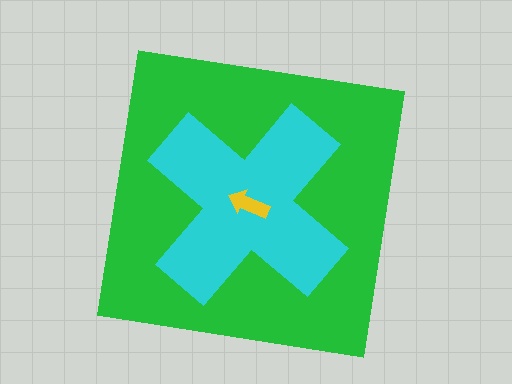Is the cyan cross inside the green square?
Yes.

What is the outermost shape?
The green square.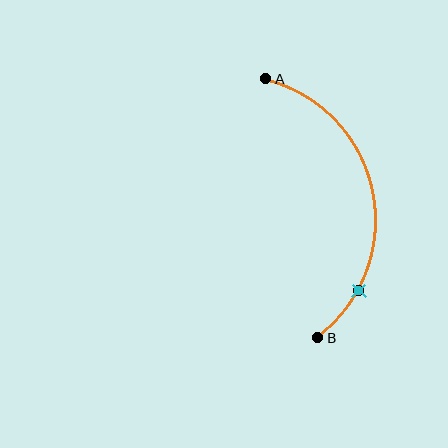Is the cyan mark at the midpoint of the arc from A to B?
No. The cyan mark lies on the arc but is closer to endpoint B. The arc midpoint would be at the point on the curve equidistant along the arc from both A and B.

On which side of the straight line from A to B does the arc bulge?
The arc bulges to the right of the straight line connecting A and B.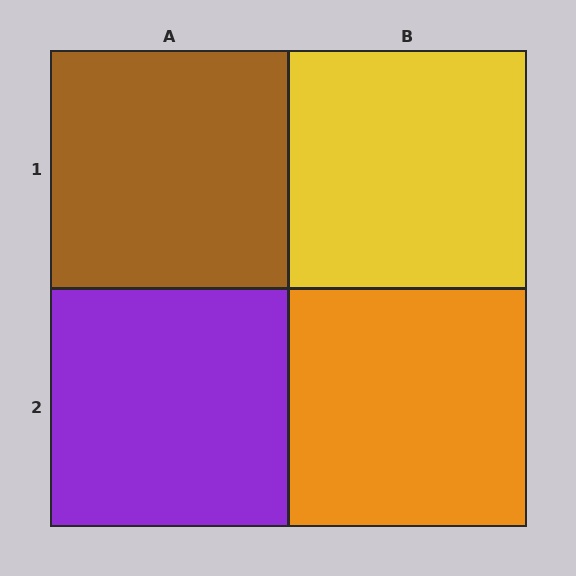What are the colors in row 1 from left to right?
Brown, yellow.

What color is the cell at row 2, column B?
Orange.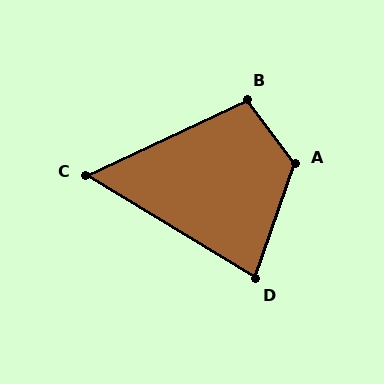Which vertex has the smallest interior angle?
C, at approximately 56 degrees.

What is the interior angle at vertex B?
Approximately 102 degrees (obtuse).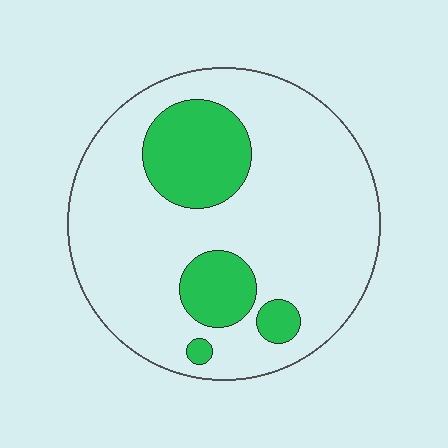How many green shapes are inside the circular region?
4.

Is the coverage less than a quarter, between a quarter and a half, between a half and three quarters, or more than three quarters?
Less than a quarter.